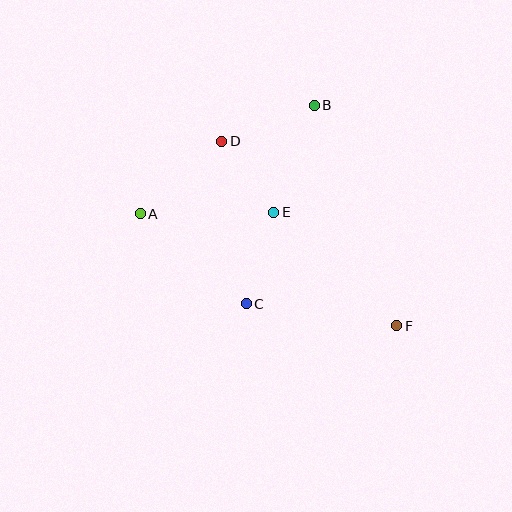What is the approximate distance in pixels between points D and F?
The distance between D and F is approximately 254 pixels.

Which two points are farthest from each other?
Points A and F are farthest from each other.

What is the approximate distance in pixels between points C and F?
The distance between C and F is approximately 152 pixels.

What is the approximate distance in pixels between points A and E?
The distance between A and E is approximately 134 pixels.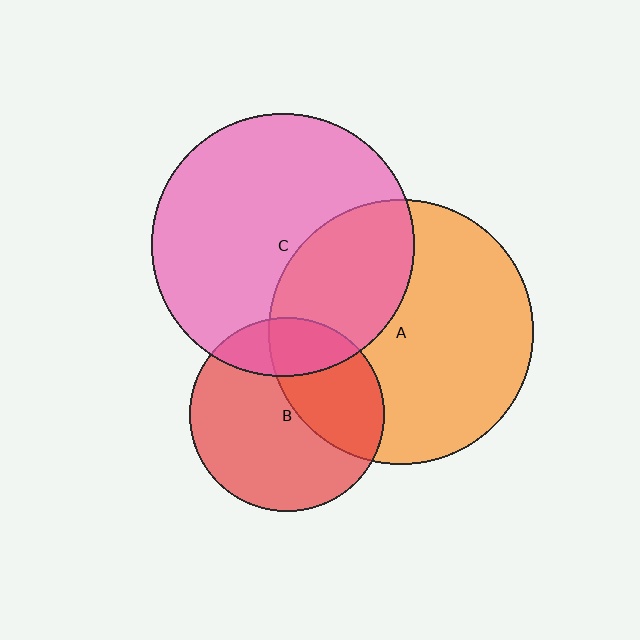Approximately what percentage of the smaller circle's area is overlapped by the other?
Approximately 35%.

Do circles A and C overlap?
Yes.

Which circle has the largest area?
Circle A (orange).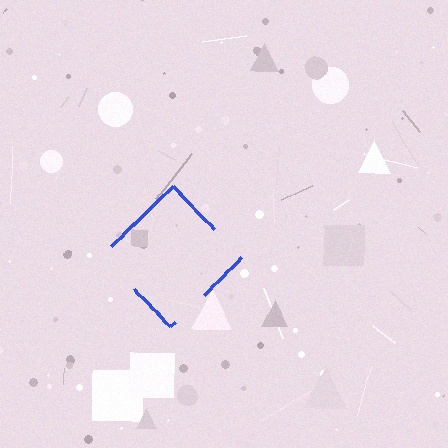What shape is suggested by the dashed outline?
The dashed outline suggests a diamond.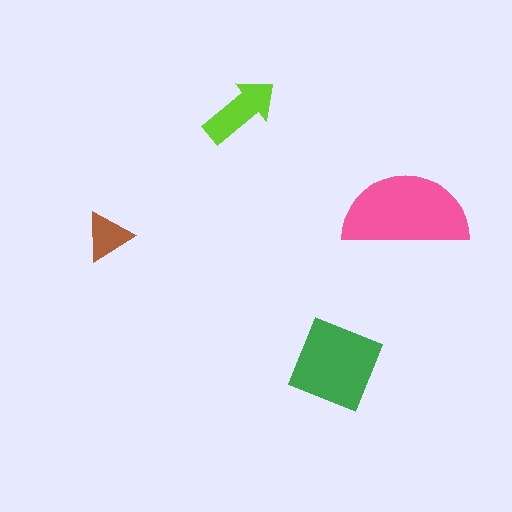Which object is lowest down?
The green square is bottommost.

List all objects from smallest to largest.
The brown triangle, the lime arrow, the green square, the pink semicircle.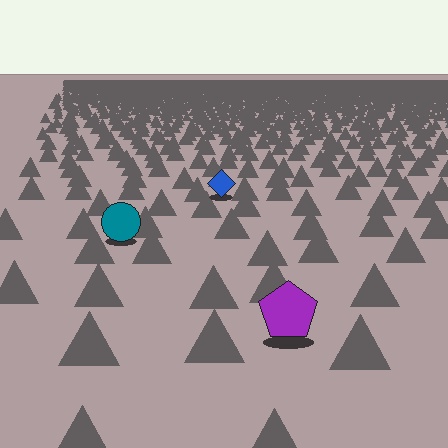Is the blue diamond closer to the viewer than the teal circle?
No. The teal circle is closer — you can tell from the texture gradient: the ground texture is coarser near it.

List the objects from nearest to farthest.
From nearest to farthest: the purple pentagon, the teal circle, the blue diamond.